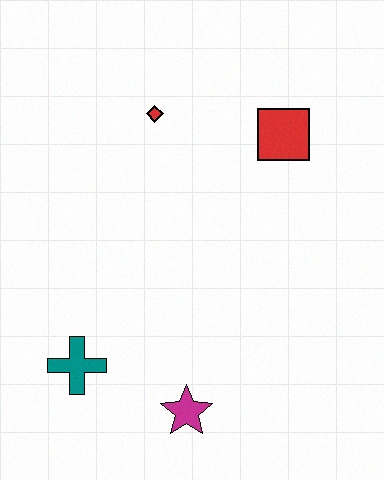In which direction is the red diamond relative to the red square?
The red diamond is to the left of the red square.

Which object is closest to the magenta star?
The teal cross is closest to the magenta star.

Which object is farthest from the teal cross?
The red square is farthest from the teal cross.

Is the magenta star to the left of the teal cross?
No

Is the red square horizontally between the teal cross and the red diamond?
No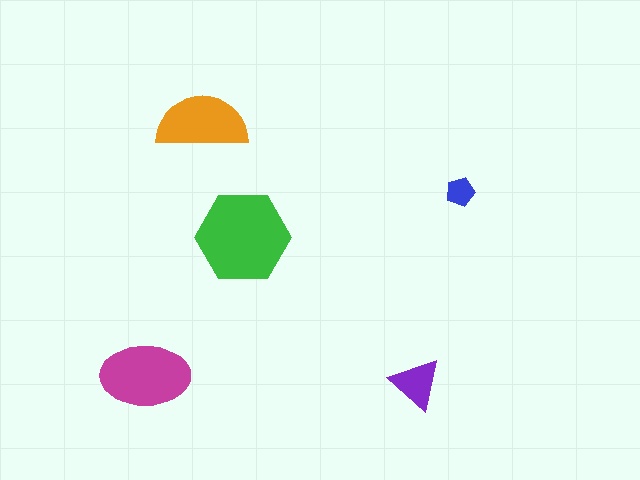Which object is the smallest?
The blue pentagon.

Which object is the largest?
The green hexagon.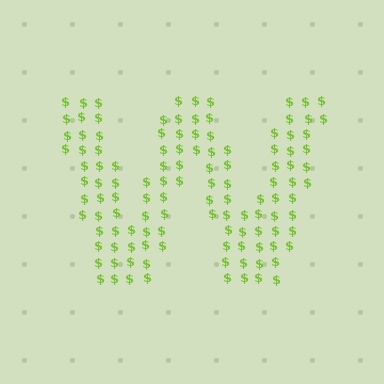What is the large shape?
The large shape is the letter W.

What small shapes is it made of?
It is made of small dollar signs.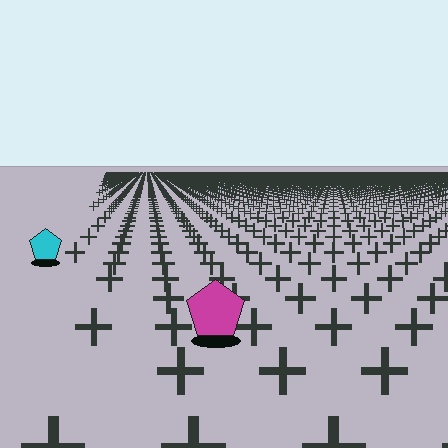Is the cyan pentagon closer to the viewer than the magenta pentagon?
No. The magenta pentagon is closer — you can tell from the texture gradient: the ground texture is coarser near it.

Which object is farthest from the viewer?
The cyan pentagon is farthest from the viewer. It appears smaller and the ground texture around it is denser.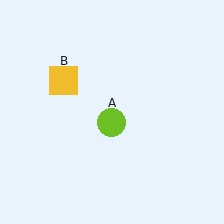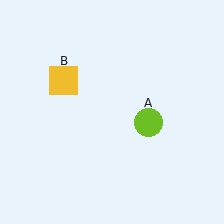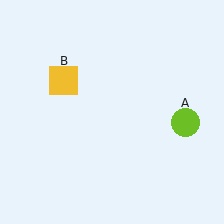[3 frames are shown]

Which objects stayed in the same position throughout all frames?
Yellow square (object B) remained stationary.